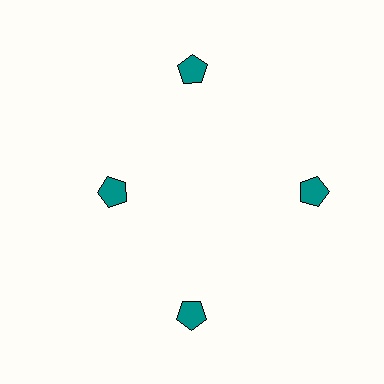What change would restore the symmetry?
The symmetry would be restored by moving it outward, back onto the ring so that all 4 pentagons sit at equal angles and equal distance from the center.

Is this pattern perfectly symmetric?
No. The 4 teal pentagons are arranged in a ring, but one element near the 9 o'clock position is pulled inward toward the center, breaking the 4-fold rotational symmetry.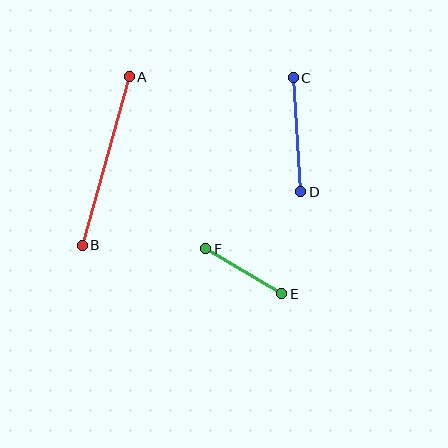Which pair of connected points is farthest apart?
Points A and B are farthest apart.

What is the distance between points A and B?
The distance is approximately 175 pixels.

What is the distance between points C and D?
The distance is approximately 114 pixels.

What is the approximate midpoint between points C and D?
The midpoint is at approximately (297, 135) pixels.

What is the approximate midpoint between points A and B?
The midpoint is at approximately (106, 161) pixels.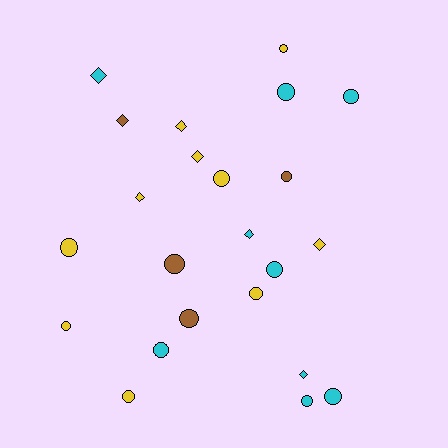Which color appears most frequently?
Yellow, with 10 objects.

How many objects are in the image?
There are 23 objects.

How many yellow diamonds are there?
There are 4 yellow diamonds.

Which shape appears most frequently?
Circle, with 15 objects.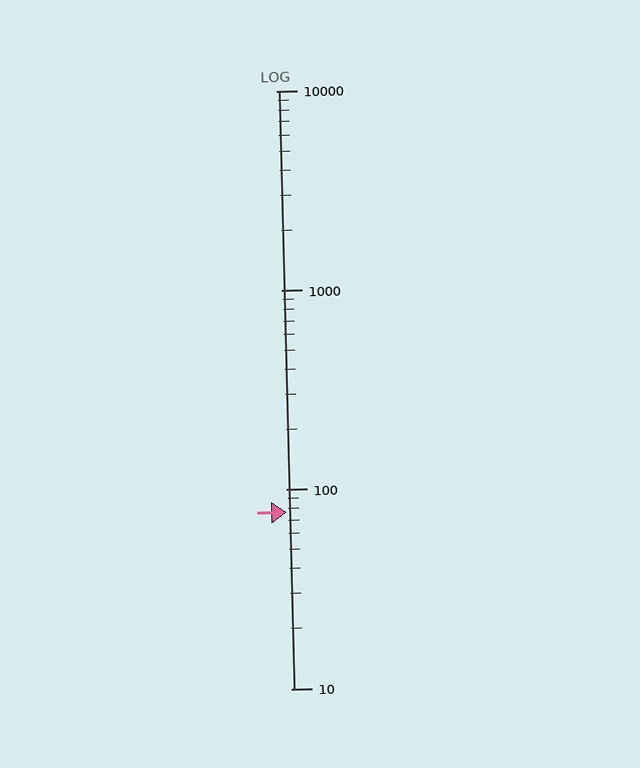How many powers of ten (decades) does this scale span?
The scale spans 3 decades, from 10 to 10000.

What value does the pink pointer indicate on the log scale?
The pointer indicates approximately 77.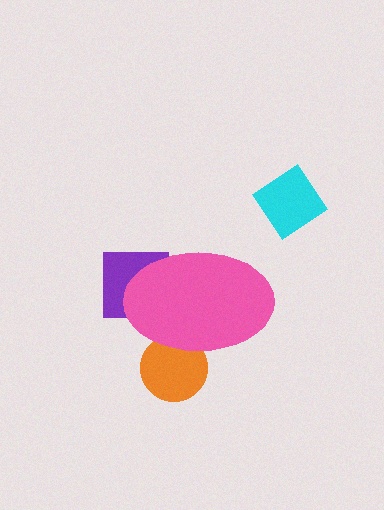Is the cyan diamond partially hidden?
No, the cyan diamond is fully visible.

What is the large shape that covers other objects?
A pink ellipse.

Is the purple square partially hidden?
Yes, the purple square is partially hidden behind the pink ellipse.